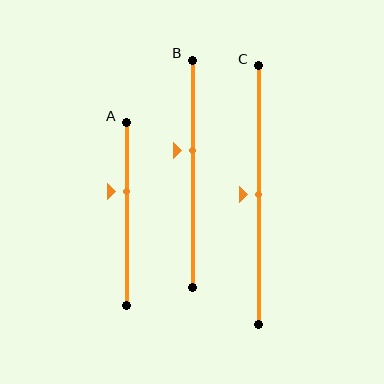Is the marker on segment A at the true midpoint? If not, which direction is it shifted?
No, the marker on segment A is shifted upward by about 13% of the segment length.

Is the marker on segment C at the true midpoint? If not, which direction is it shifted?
Yes, the marker on segment C is at the true midpoint.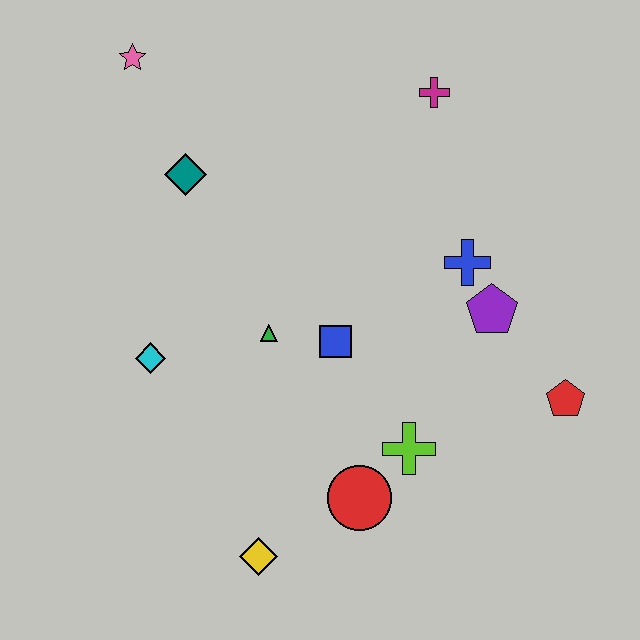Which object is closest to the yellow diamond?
The red circle is closest to the yellow diamond.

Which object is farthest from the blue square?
The pink star is farthest from the blue square.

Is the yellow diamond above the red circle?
No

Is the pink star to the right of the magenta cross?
No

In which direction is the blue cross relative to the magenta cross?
The blue cross is below the magenta cross.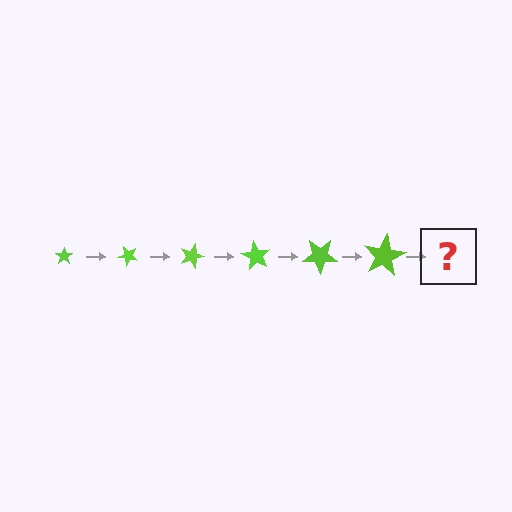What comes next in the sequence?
The next element should be a star, larger than the previous one and rotated 270 degrees from the start.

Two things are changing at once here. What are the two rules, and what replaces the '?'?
The two rules are that the star grows larger each step and it rotates 45 degrees each step. The '?' should be a star, larger than the previous one and rotated 270 degrees from the start.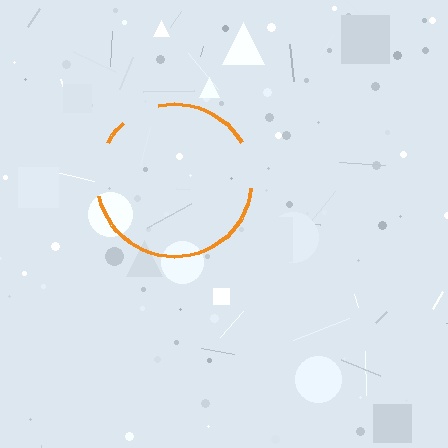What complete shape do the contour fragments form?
The contour fragments form a circle.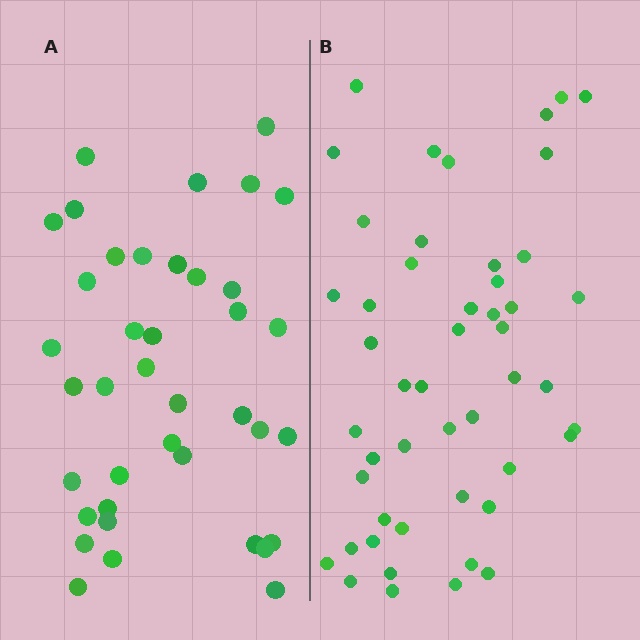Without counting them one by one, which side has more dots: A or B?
Region B (the right region) has more dots.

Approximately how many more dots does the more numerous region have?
Region B has roughly 10 or so more dots than region A.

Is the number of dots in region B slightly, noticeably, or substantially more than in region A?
Region B has noticeably more, but not dramatically so. The ratio is roughly 1.3 to 1.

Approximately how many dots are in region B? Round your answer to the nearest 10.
About 50 dots. (The exact count is 49, which rounds to 50.)